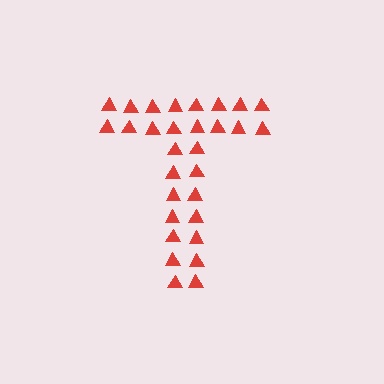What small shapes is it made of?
It is made of small triangles.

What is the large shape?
The large shape is the letter T.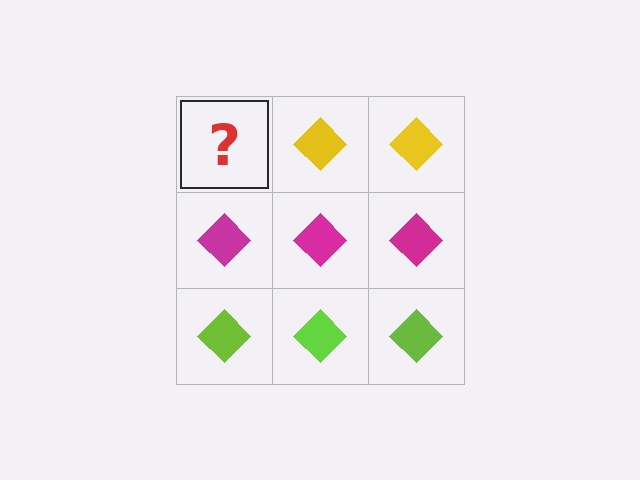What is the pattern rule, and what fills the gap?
The rule is that each row has a consistent color. The gap should be filled with a yellow diamond.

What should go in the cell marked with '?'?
The missing cell should contain a yellow diamond.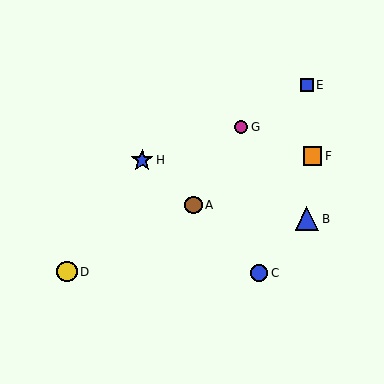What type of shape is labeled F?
Shape F is an orange square.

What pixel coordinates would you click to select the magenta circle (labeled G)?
Click at (241, 127) to select the magenta circle G.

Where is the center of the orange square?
The center of the orange square is at (313, 156).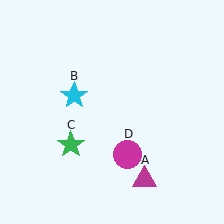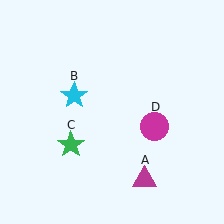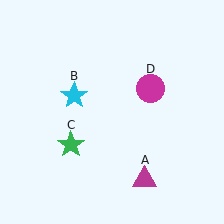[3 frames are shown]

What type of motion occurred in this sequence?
The magenta circle (object D) rotated counterclockwise around the center of the scene.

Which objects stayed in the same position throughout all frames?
Magenta triangle (object A) and cyan star (object B) and green star (object C) remained stationary.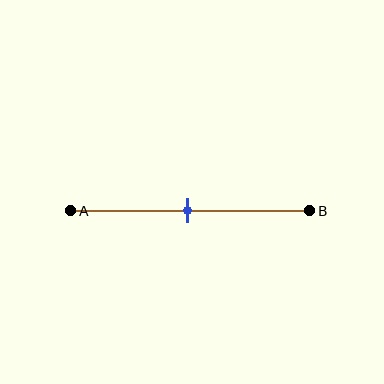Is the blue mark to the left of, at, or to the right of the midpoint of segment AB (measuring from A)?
The blue mark is approximately at the midpoint of segment AB.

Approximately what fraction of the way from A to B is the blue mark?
The blue mark is approximately 50% of the way from A to B.